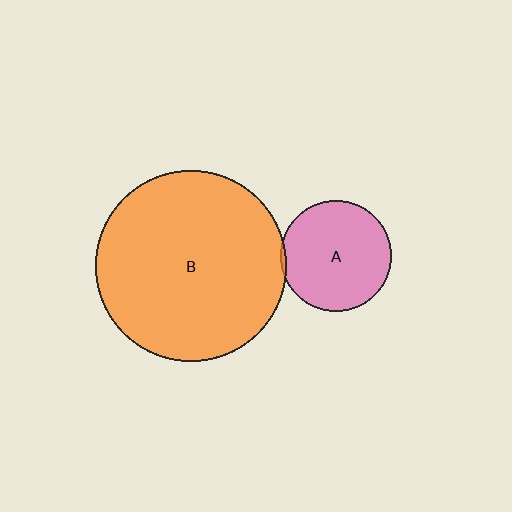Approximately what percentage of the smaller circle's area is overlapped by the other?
Approximately 5%.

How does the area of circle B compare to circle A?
Approximately 2.9 times.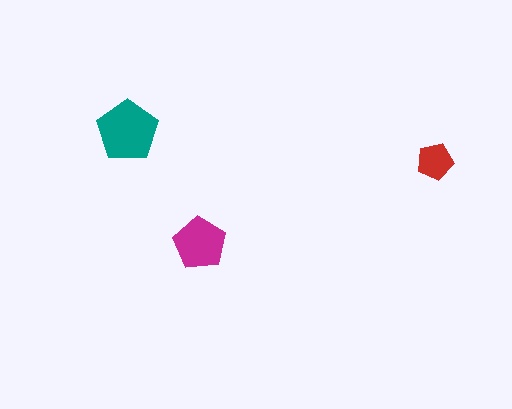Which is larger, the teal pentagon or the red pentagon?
The teal one.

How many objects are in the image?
There are 3 objects in the image.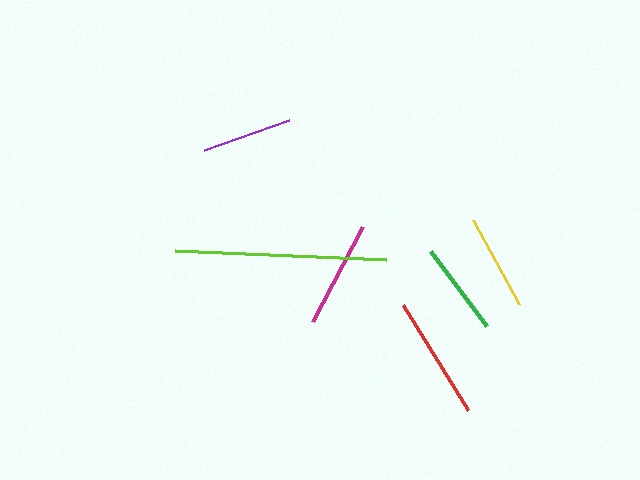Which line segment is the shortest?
The purple line is the shortest at approximately 89 pixels.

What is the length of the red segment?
The red segment is approximately 124 pixels long.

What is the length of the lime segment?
The lime segment is approximately 212 pixels long.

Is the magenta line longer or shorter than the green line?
The magenta line is longer than the green line.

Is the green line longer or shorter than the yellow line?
The yellow line is longer than the green line.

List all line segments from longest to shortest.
From longest to shortest: lime, red, magenta, yellow, green, purple.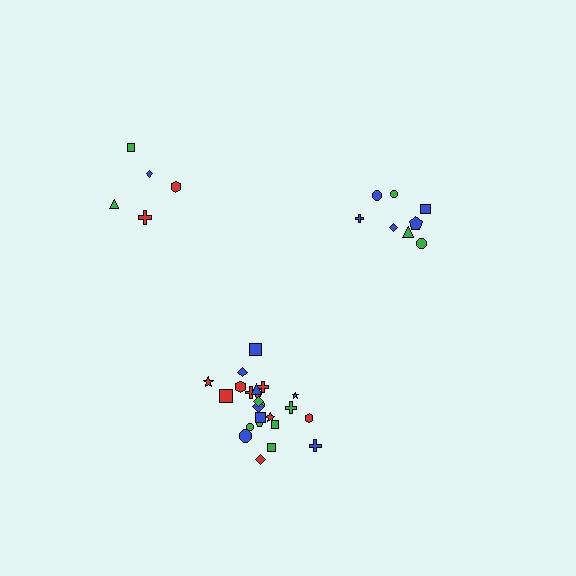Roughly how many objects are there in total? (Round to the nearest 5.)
Roughly 40 objects in total.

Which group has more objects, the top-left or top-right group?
The top-right group.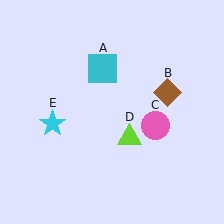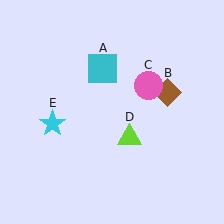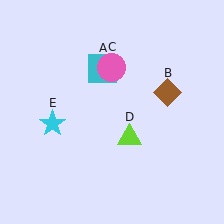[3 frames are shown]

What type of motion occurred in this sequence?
The pink circle (object C) rotated counterclockwise around the center of the scene.